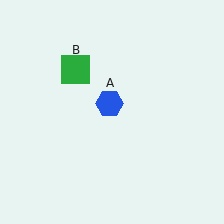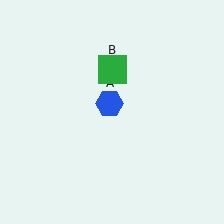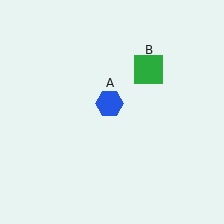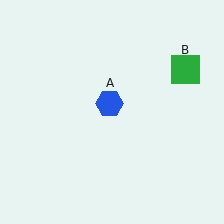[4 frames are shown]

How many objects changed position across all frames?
1 object changed position: green square (object B).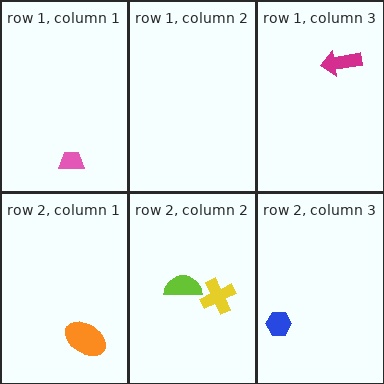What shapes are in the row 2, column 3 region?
The blue hexagon.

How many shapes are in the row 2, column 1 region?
1.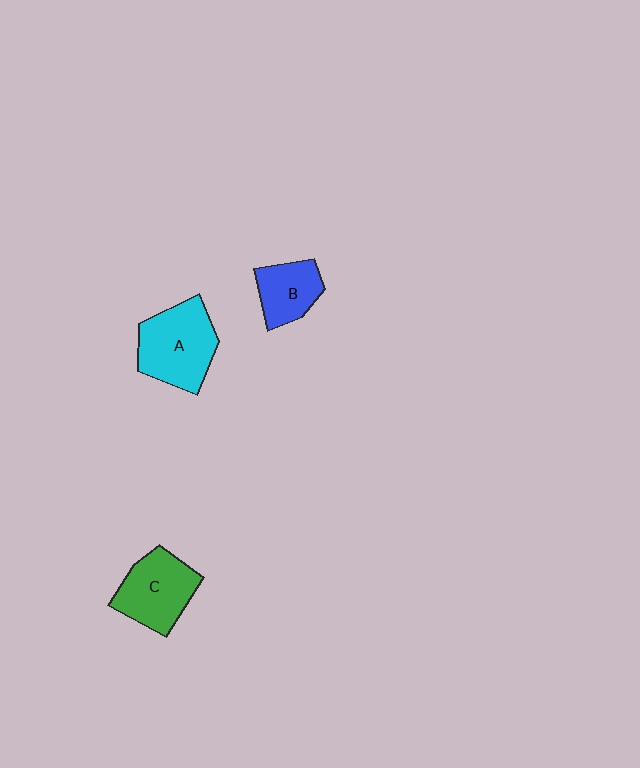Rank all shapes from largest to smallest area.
From largest to smallest: A (cyan), C (green), B (blue).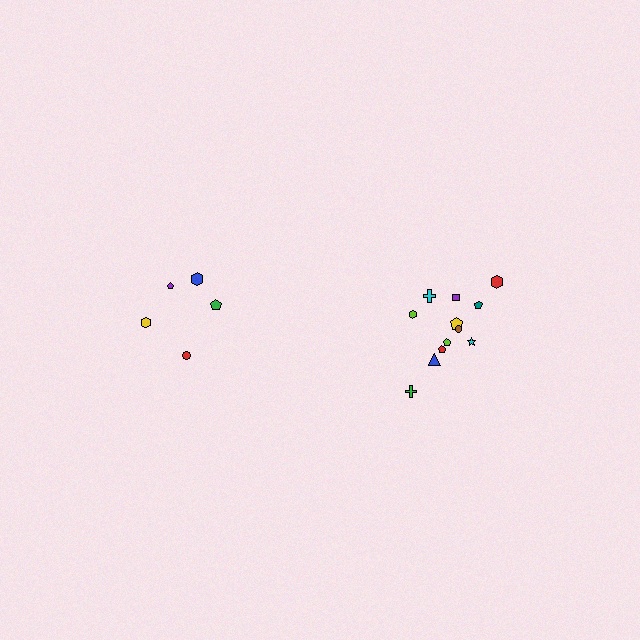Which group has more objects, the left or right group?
The right group.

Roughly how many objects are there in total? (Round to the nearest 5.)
Roughly 15 objects in total.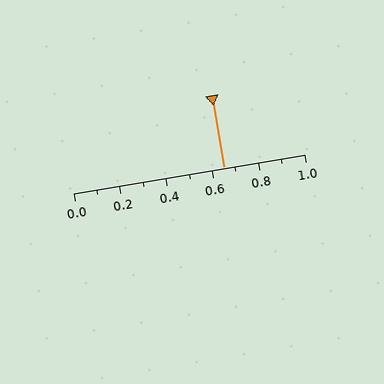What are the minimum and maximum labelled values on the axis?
The axis runs from 0.0 to 1.0.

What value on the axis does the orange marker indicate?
The marker indicates approximately 0.65.